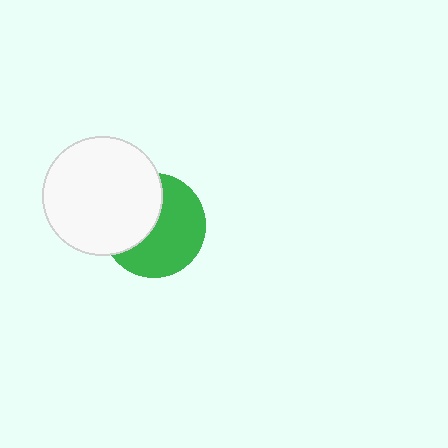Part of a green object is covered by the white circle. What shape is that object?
It is a circle.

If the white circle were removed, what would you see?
You would see the complete green circle.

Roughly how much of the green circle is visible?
About half of it is visible (roughly 58%).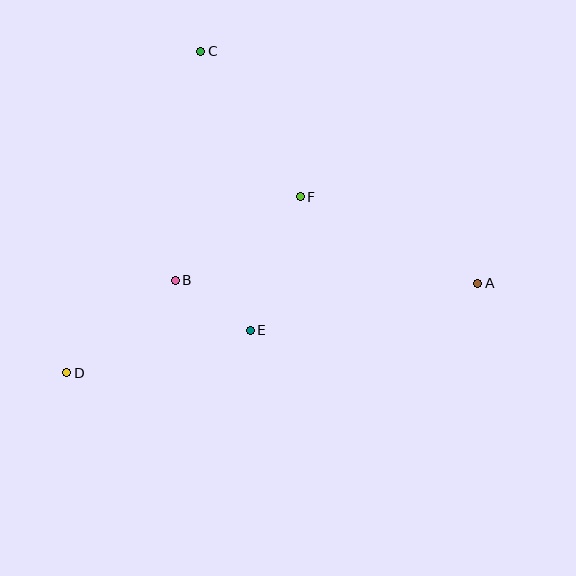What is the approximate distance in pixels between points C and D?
The distance between C and D is approximately 348 pixels.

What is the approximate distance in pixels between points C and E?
The distance between C and E is approximately 284 pixels.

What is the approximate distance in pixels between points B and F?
The distance between B and F is approximately 150 pixels.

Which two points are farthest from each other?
Points A and D are farthest from each other.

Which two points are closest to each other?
Points B and E are closest to each other.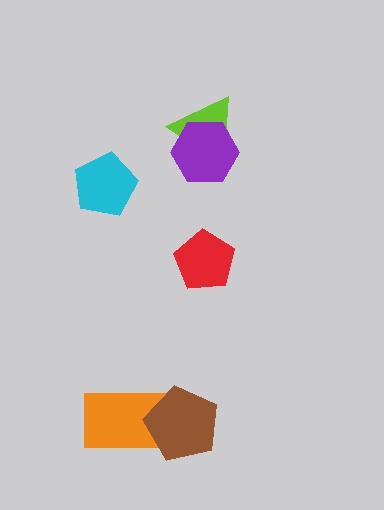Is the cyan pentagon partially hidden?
No, no other shape covers it.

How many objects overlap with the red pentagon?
0 objects overlap with the red pentagon.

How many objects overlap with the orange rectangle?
1 object overlaps with the orange rectangle.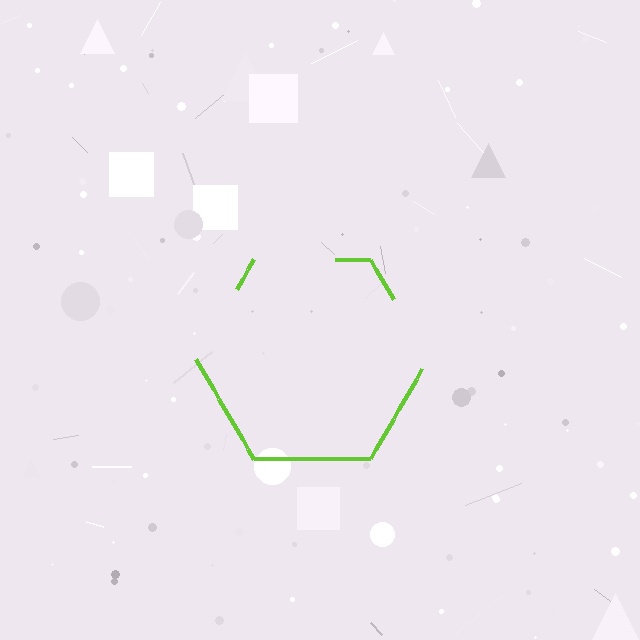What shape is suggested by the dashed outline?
The dashed outline suggests a hexagon.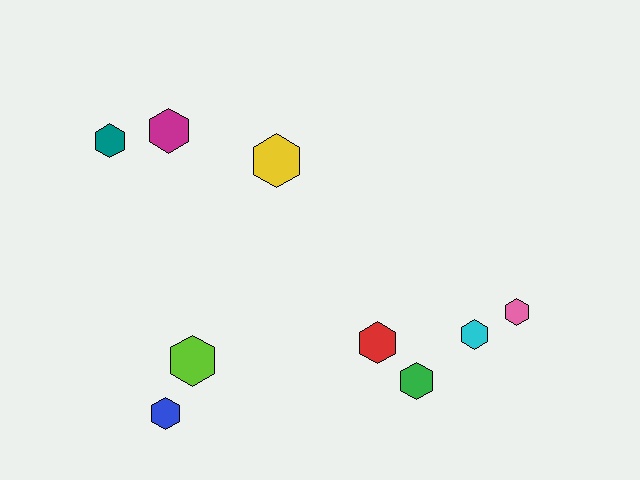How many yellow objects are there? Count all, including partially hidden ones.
There is 1 yellow object.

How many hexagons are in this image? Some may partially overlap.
There are 9 hexagons.